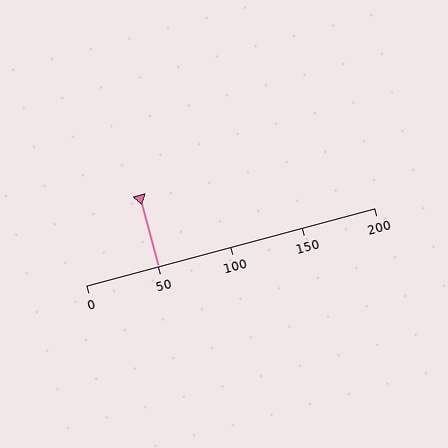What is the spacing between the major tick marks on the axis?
The major ticks are spaced 50 apart.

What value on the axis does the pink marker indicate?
The marker indicates approximately 50.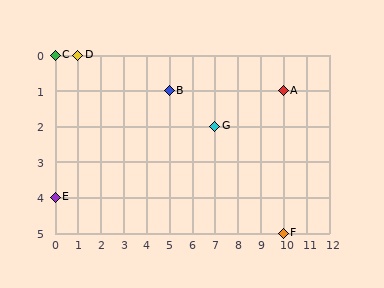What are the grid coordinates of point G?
Point G is at grid coordinates (7, 2).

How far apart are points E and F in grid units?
Points E and F are 10 columns and 1 row apart (about 10.0 grid units diagonally).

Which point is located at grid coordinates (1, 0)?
Point D is at (1, 0).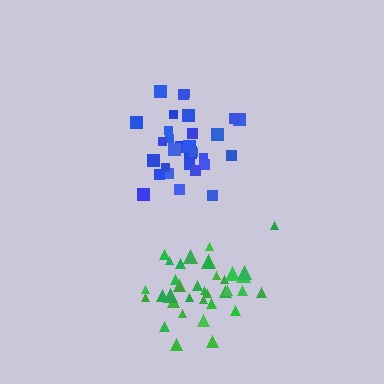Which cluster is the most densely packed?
Blue.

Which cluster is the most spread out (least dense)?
Green.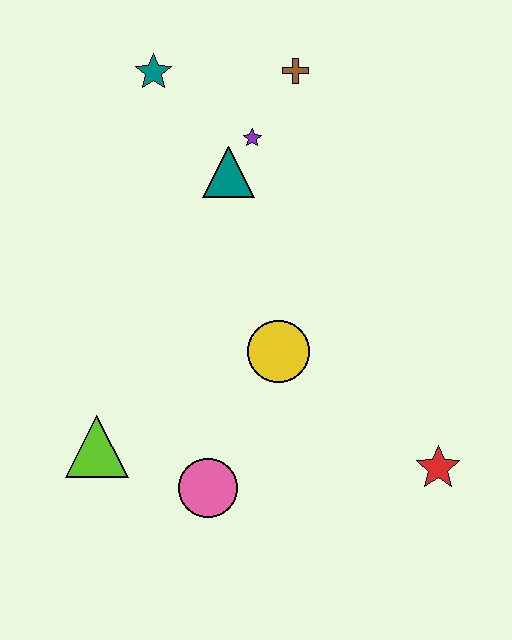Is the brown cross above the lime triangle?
Yes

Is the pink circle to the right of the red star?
No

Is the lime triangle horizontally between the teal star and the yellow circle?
No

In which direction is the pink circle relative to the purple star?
The pink circle is below the purple star.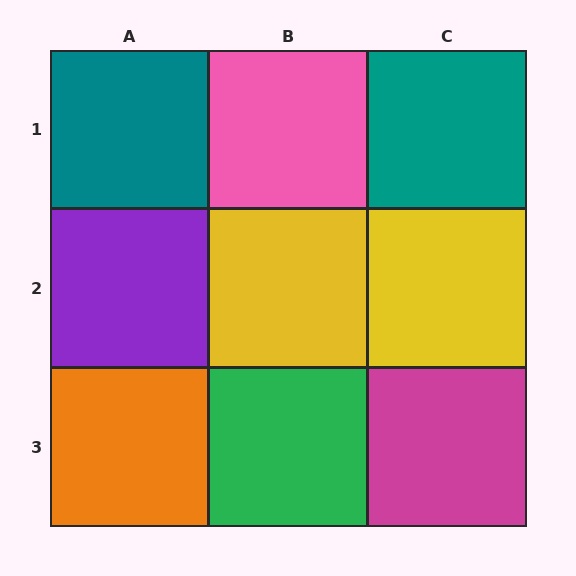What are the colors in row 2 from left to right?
Purple, yellow, yellow.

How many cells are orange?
1 cell is orange.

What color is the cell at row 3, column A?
Orange.